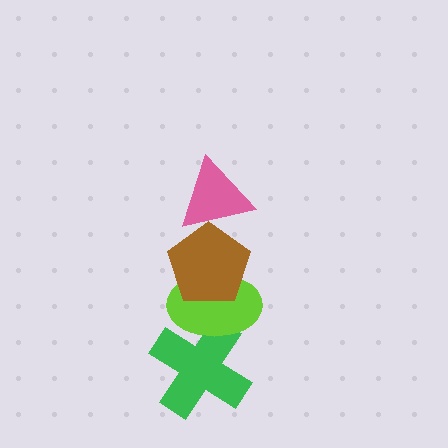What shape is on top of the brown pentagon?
The pink triangle is on top of the brown pentagon.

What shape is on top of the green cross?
The lime ellipse is on top of the green cross.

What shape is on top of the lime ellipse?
The brown pentagon is on top of the lime ellipse.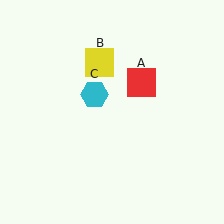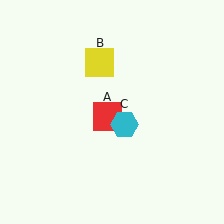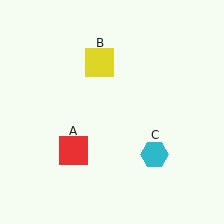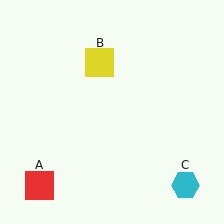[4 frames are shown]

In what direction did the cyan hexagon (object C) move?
The cyan hexagon (object C) moved down and to the right.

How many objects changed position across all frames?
2 objects changed position: red square (object A), cyan hexagon (object C).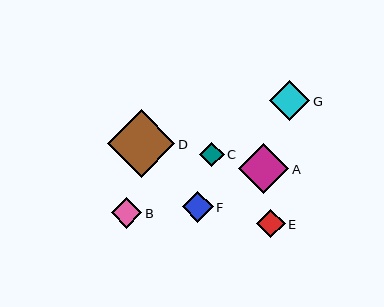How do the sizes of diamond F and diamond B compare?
Diamond F and diamond B are approximately the same size.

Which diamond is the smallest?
Diamond C is the smallest with a size of approximately 24 pixels.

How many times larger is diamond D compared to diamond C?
Diamond D is approximately 2.8 times the size of diamond C.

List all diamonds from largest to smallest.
From largest to smallest: D, A, G, F, B, E, C.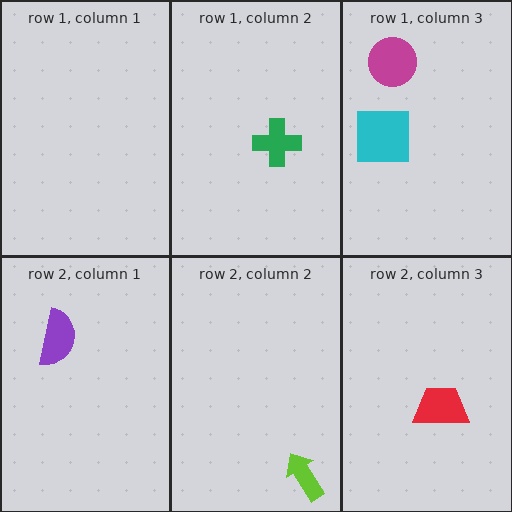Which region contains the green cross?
The row 1, column 2 region.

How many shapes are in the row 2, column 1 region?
1.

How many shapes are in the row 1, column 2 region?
1.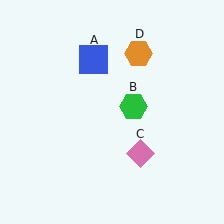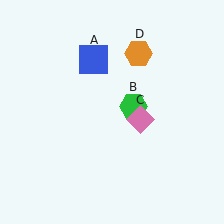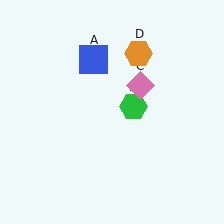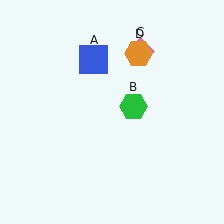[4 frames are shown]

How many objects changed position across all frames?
1 object changed position: pink diamond (object C).